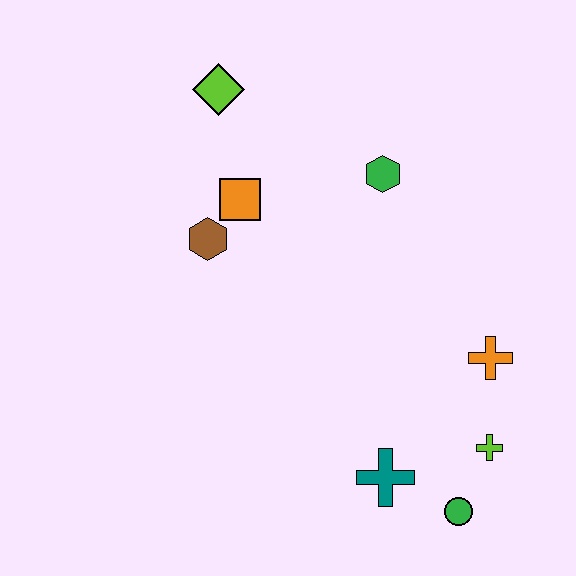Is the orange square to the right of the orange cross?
No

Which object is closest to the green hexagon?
The orange square is closest to the green hexagon.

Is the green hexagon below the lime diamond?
Yes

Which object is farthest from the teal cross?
The lime diamond is farthest from the teal cross.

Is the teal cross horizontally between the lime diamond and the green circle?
Yes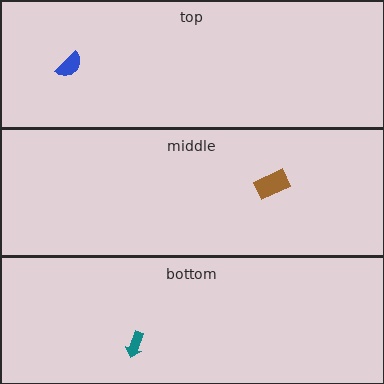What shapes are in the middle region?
The brown rectangle.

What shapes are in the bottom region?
The teal arrow.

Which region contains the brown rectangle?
The middle region.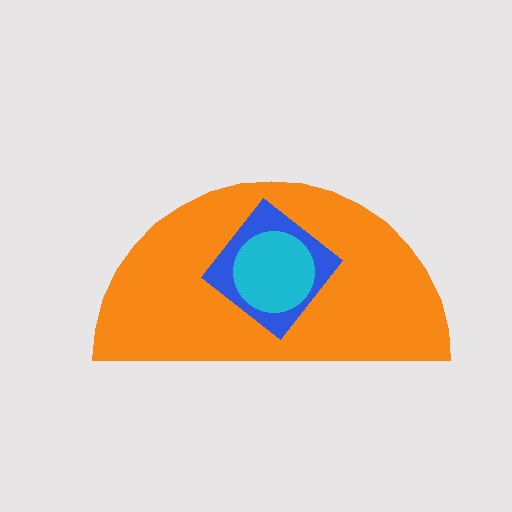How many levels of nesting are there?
3.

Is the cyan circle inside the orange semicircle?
Yes.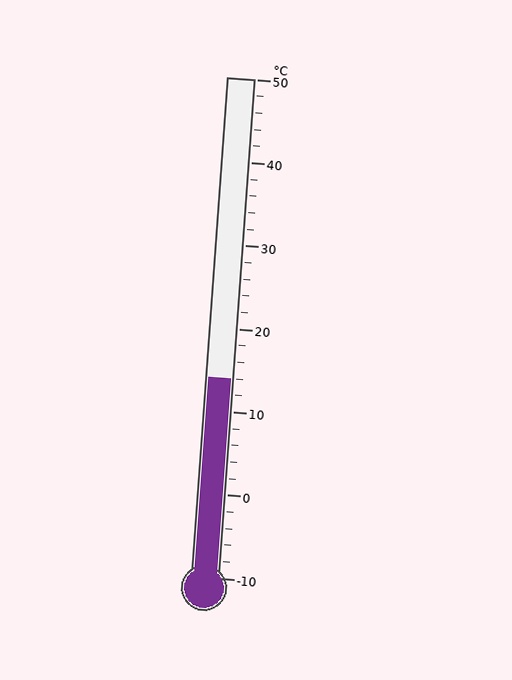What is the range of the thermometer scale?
The thermometer scale ranges from -10°C to 50°C.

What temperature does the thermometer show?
The thermometer shows approximately 14°C.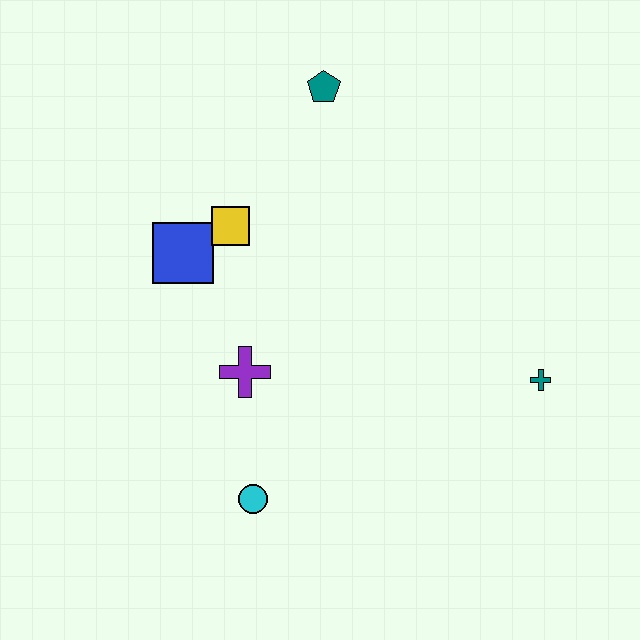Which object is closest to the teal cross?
The purple cross is closest to the teal cross.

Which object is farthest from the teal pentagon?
The cyan circle is farthest from the teal pentagon.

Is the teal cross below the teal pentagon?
Yes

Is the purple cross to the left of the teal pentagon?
Yes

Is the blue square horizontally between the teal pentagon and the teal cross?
No